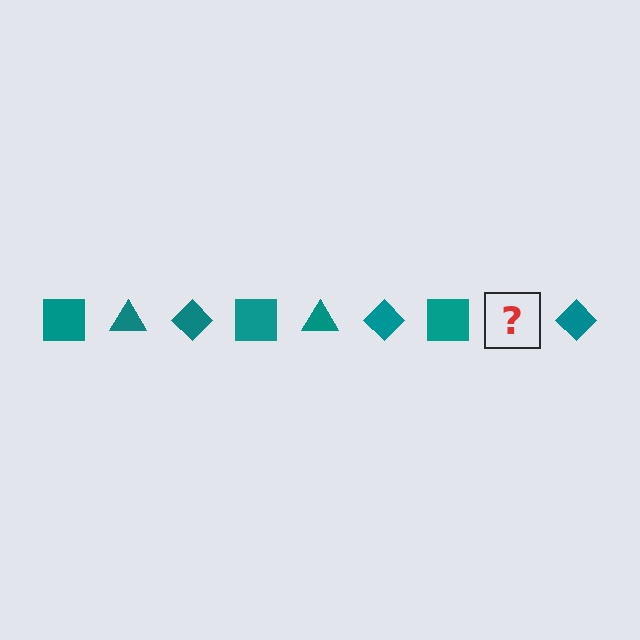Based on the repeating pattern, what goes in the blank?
The blank should be a teal triangle.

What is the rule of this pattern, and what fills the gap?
The rule is that the pattern cycles through square, triangle, diamond shapes in teal. The gap should be filled with a teal triangle.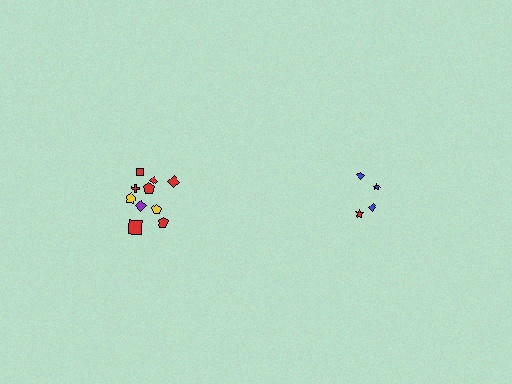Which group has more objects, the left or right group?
The left group.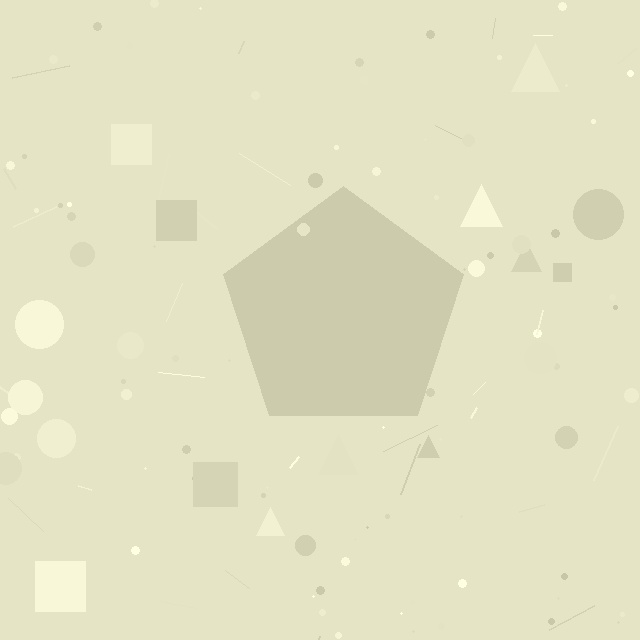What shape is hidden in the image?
A pentagon is hidden in the image.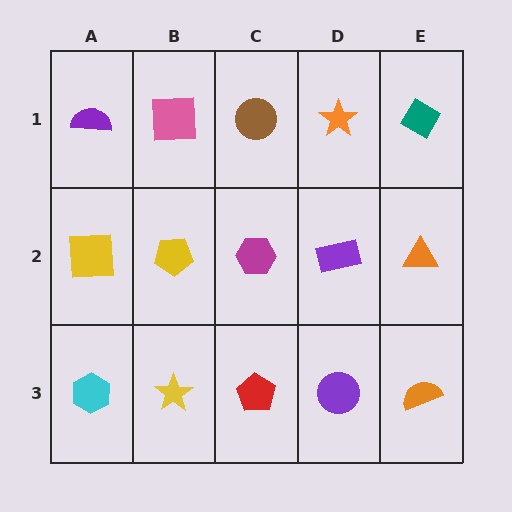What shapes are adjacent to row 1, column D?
A purple rectangle (row 2, column D), a brown circle (row 1, column C), a teal diamond (row 1, column E).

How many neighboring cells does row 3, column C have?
3.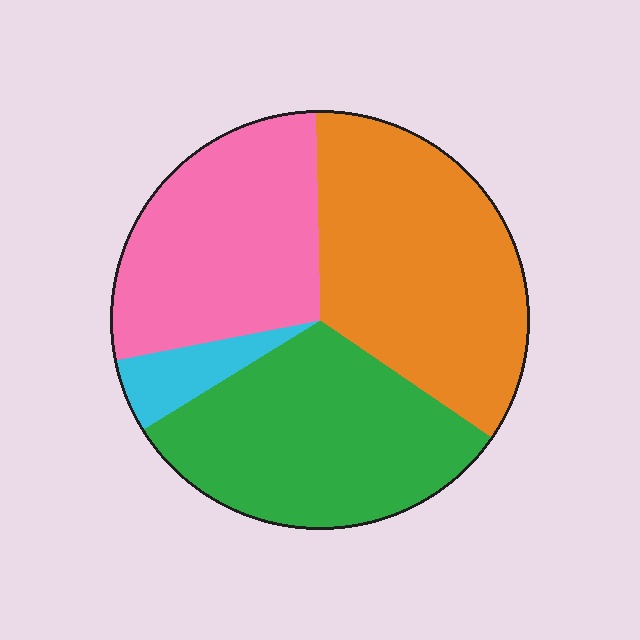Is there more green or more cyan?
Green.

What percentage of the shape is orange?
Orange takes up about one third (1/3) of the shape.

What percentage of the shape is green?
Green covers around 30% of the shape.